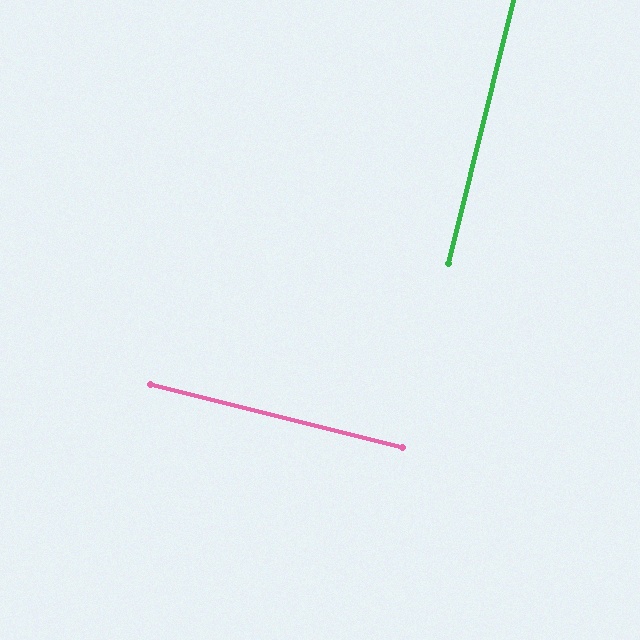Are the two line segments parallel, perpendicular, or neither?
Perpendicular — they meet at approximately 90°.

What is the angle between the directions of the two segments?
Approximately 90 degrees.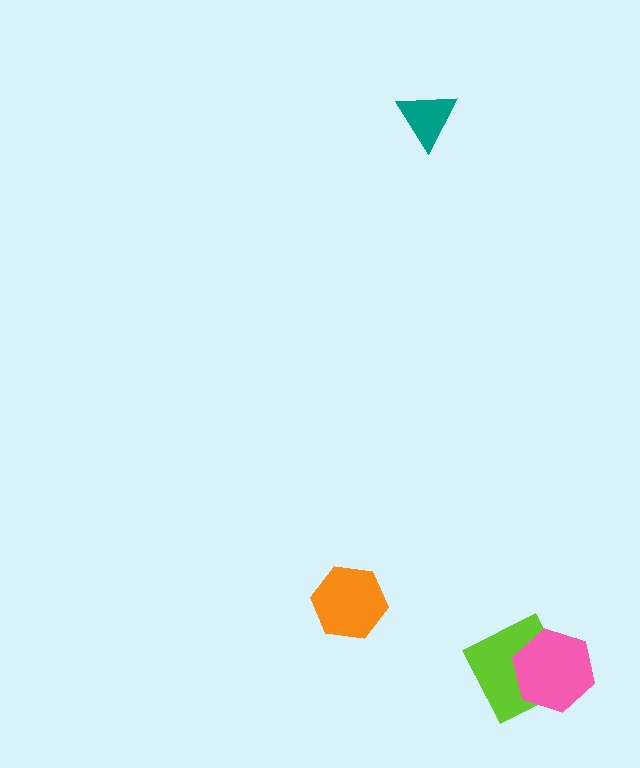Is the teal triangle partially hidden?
No, no other shape covers it.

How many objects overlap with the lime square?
1 object overlaps with the lime square.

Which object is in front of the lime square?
The pink hexagon is in front of the lime square.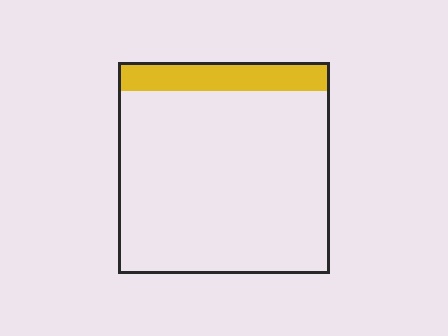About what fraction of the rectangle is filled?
About one eighth (1/8).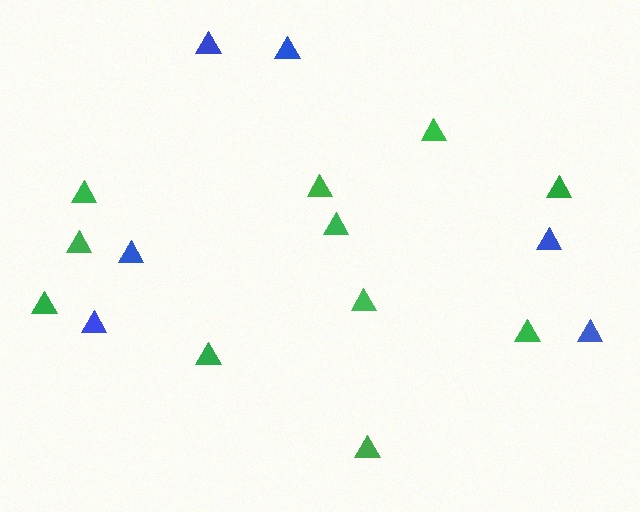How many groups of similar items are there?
There are 2 groups: one group of blue triangles (6) and one group of green triangles (11).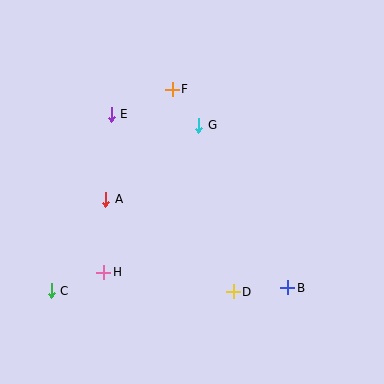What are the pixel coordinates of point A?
Point A is at (106, 199).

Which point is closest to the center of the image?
Point G at (199, 125) is closest to the center.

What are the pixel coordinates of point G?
Point G is at (199, 125).